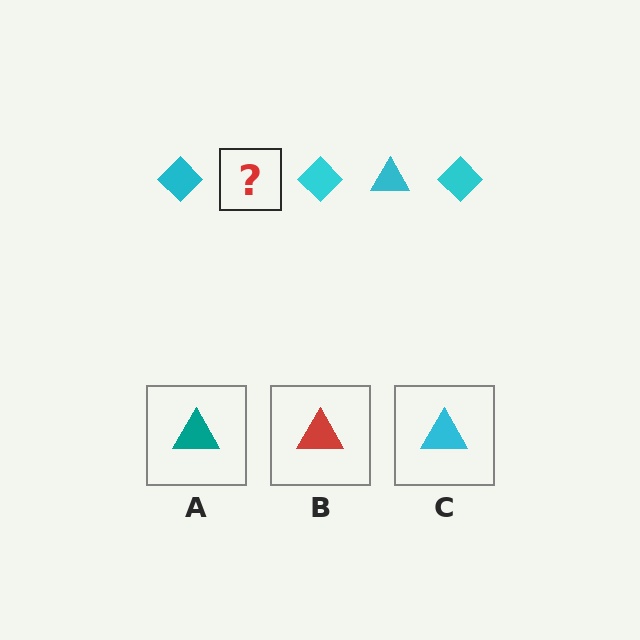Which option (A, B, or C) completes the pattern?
C.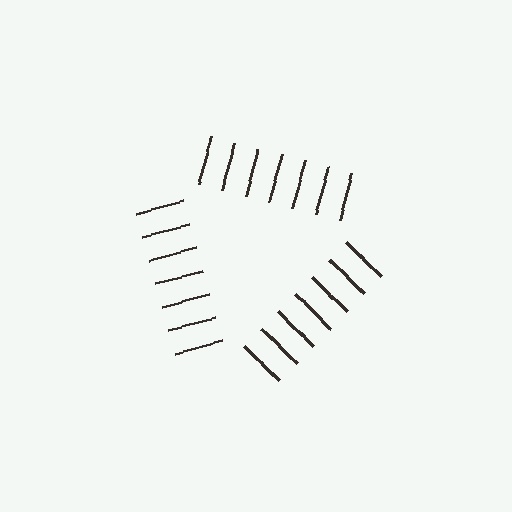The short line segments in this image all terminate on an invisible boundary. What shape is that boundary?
An illusory triangle — the line segments terminate on its edges but no continuous stroke is drawn.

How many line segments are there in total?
21 — 7 along each of the 3 edges.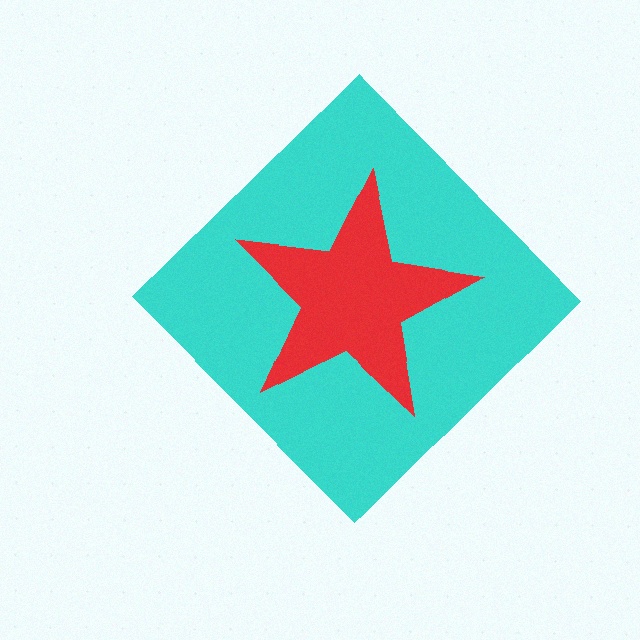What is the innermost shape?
The red star.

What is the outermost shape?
The cyan diamond.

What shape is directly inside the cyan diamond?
The red star.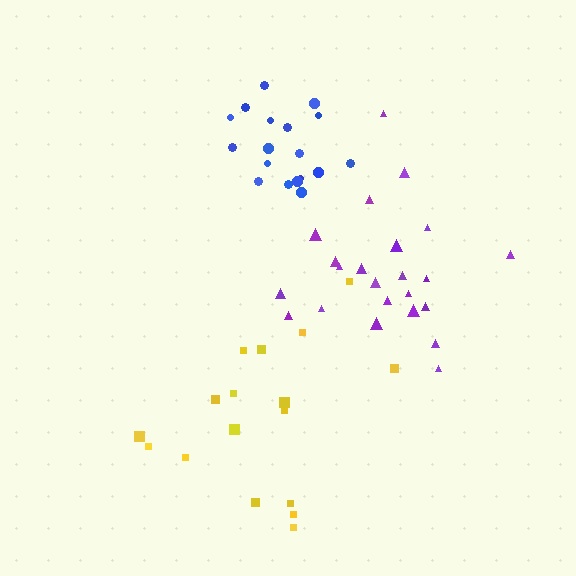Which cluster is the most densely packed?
Blue.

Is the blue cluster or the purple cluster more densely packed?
Blue.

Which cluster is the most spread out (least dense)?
Yellow.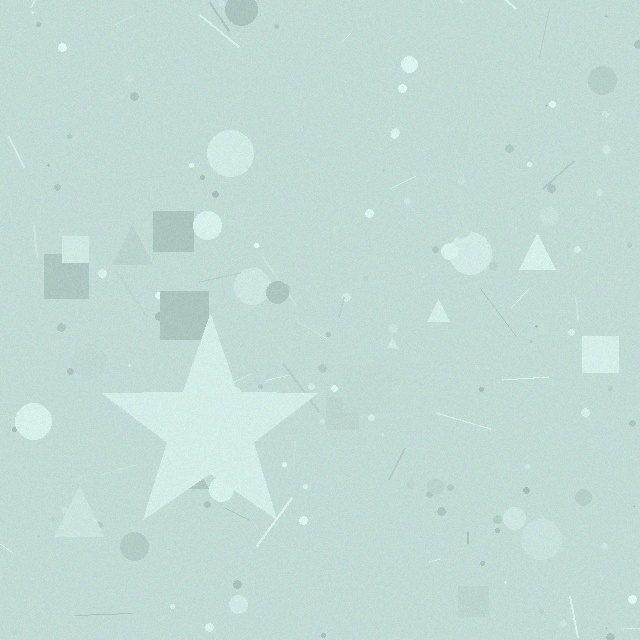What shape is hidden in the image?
A star is hidden in the image.